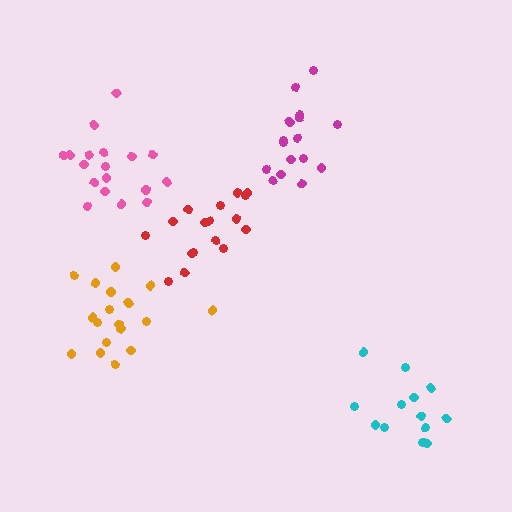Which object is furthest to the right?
The cyan cluster is rightmost.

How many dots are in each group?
Group 1: 16 dots, Group 2: 13 dots, Group 3: 18 dots, Group 4: 17 dots, Group 5: 18 dots (82 total).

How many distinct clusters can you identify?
There are 5 distinct clusters.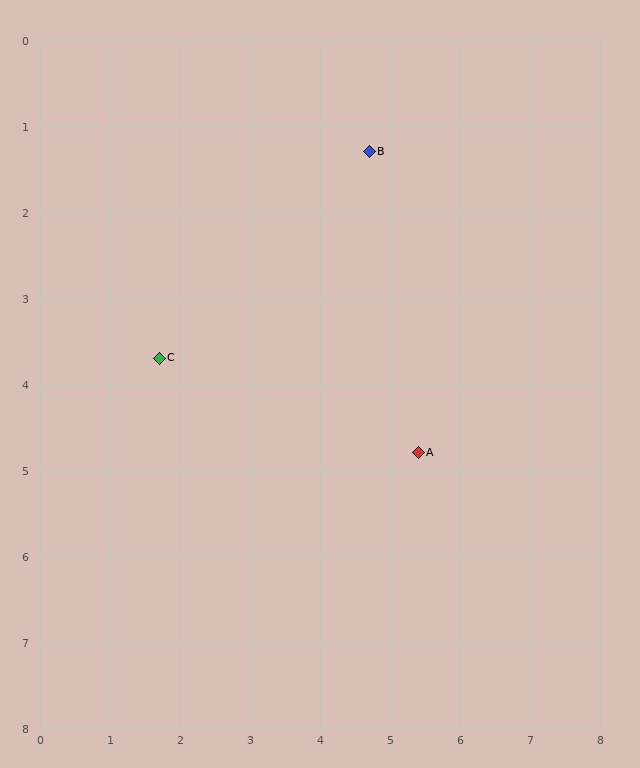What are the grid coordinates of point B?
Point B is at approximately (4.7, 1.3).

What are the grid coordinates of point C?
Point C is at approximately (1.7, 3.7).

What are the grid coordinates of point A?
Point A is at approximately (5.4, 4.8).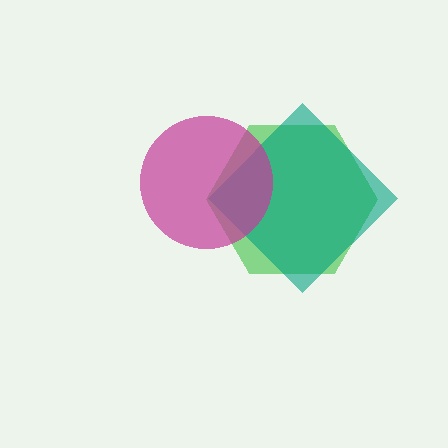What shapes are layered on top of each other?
The layered shapes are: a green hexagon, a teal diamond, a magenta circle.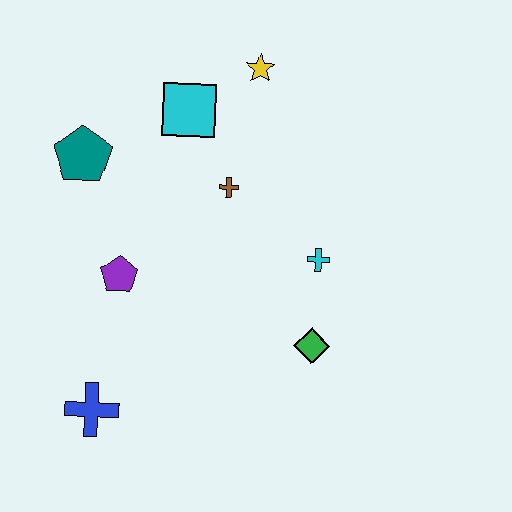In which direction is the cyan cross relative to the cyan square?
The cyan cross is below the cyan square.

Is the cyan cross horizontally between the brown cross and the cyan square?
No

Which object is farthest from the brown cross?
The blue cross is farthest from the brown cross.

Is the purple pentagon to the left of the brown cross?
Yes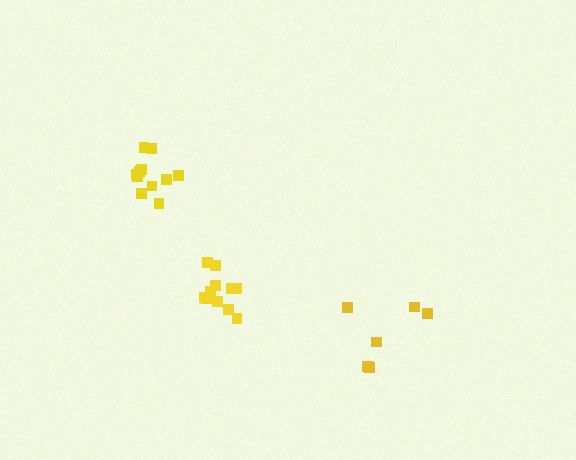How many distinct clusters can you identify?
There are 3 distinct clusters.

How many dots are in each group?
Group 1: 11 dots, Group 2: 11 dots, Group 3: 6 dots (28 total).